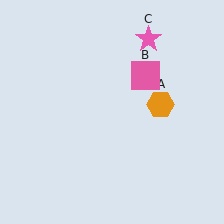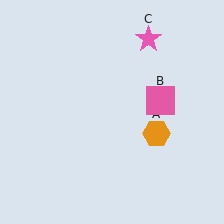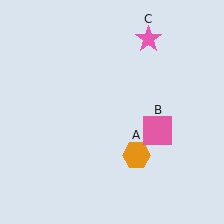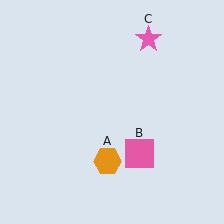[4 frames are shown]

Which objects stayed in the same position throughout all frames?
Pink star (object C) remained stationary.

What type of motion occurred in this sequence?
The orange hexagon (object A), pink square (object B) rotated clockwise around the center of the scene.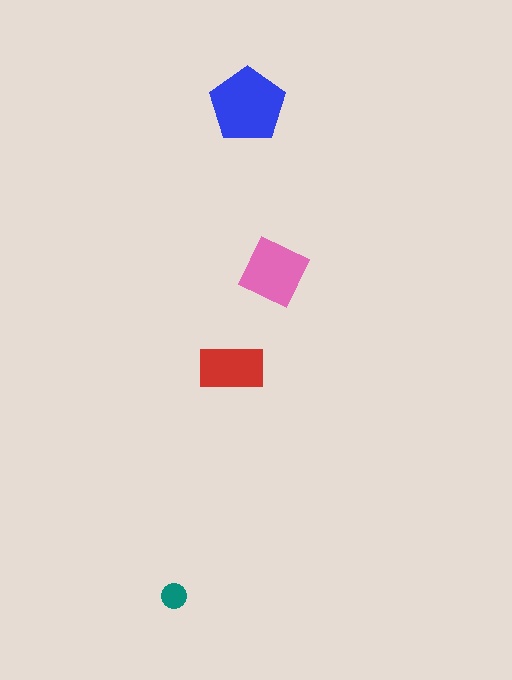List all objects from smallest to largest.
The teal circle, the red rectangle, the pink square, the blue pentagon.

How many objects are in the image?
There are 4 objects in the image.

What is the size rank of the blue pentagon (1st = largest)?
1st.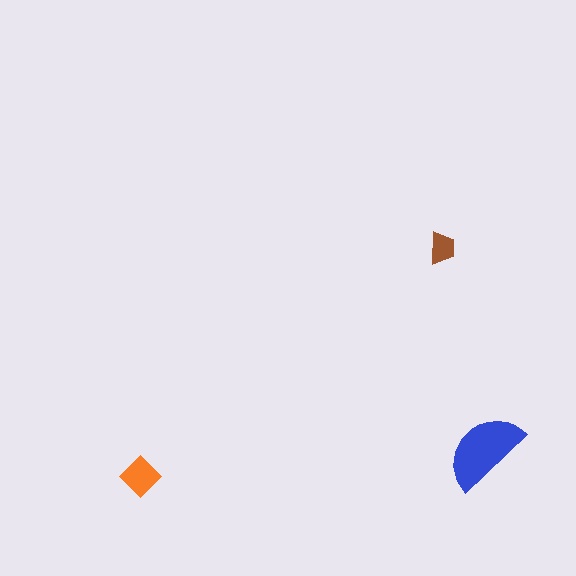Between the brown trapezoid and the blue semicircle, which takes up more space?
The blue semicircle.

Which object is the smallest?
The brown trapezoid.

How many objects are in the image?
There are 3 objects in the image.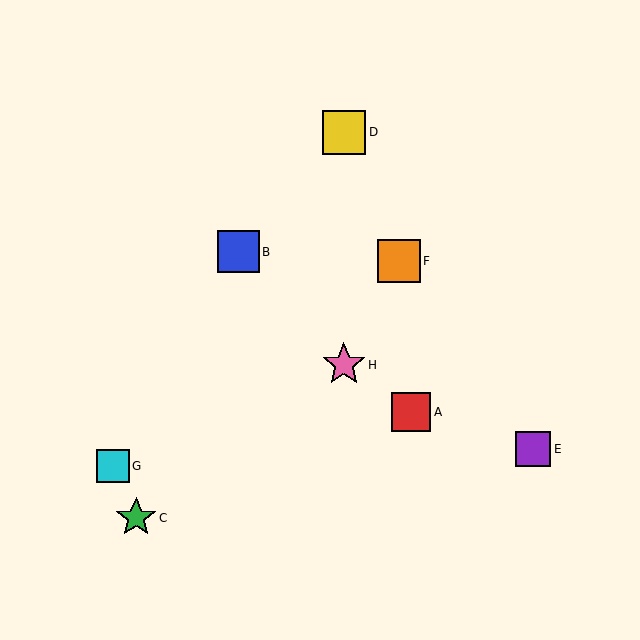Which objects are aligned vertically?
Objects D, H are aligned vertically.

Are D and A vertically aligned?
No, D is at x≈344 and A is at x≈411.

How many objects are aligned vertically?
2 objects (D, H) are aligned vertically.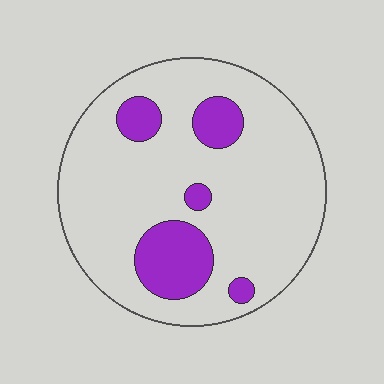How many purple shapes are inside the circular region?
5.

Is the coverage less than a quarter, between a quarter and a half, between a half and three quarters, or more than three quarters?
Less than a quarter.